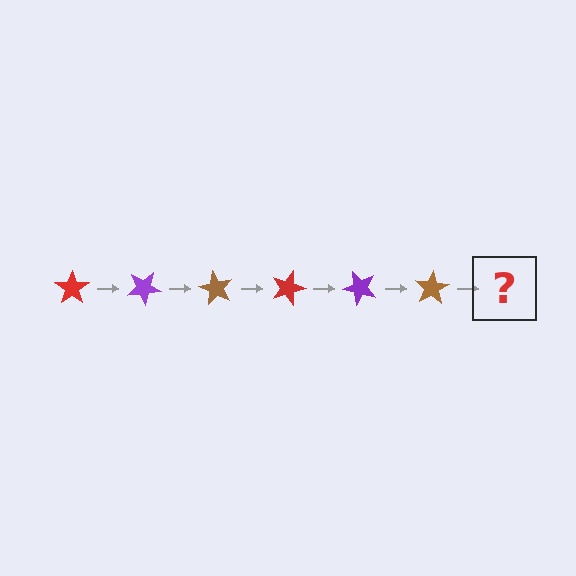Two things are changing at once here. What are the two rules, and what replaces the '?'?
The two rules are that it rotates 30 degrees each step and the color cycles through red, purple, and brown. The '?' should be a red star, rotated 180 degrees from the start.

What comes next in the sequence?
The next element should be a red star, rotated 180 degrees from the start.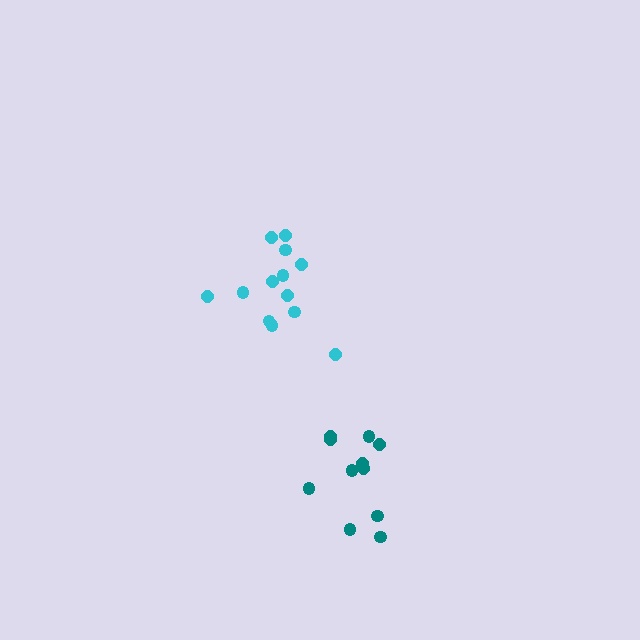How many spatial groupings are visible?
There are 2 spatial groupings.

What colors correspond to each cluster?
The clusters are colored: teal, cyan.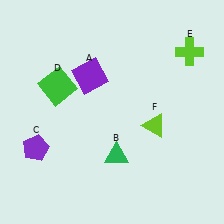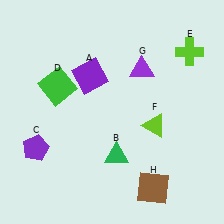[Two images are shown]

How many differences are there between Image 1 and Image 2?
There are 2 differences between the two images.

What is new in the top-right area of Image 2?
A purple triangle (G) was added in the top-right area of Image 2.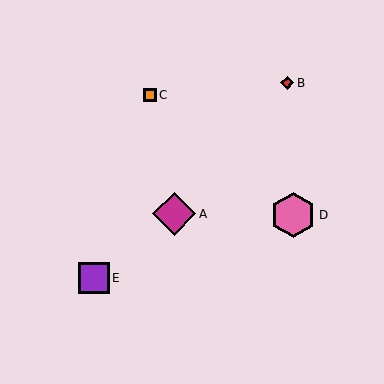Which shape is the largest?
The pink hexagon (labeled D) is the largest.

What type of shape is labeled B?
Shape B is a red diamond.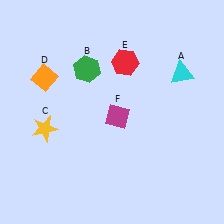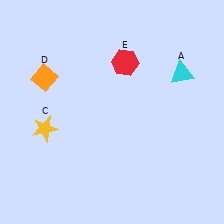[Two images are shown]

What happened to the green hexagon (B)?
The green hexagon (B) was removed in Image 2. It was in the top-left area of Image 1.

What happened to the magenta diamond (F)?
The magenta diamond (F) was removed in Image 2. It was in the bottom-right area of Image 1.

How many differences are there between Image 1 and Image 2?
There are 2 differences between the two images.